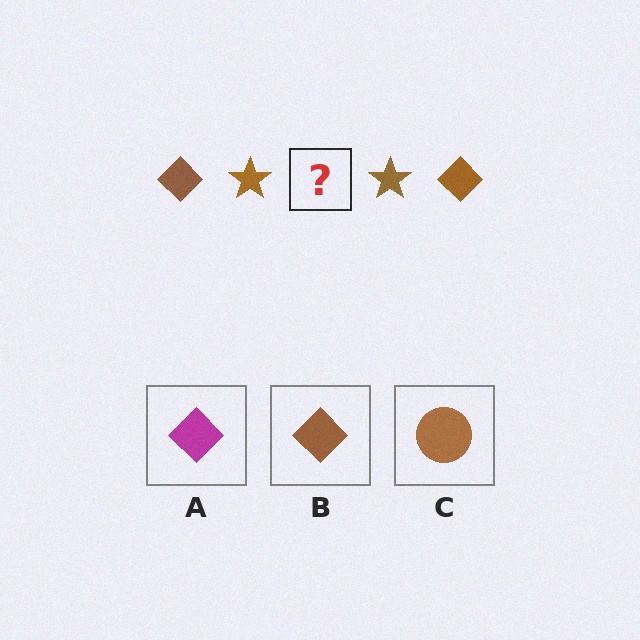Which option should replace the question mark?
Option B.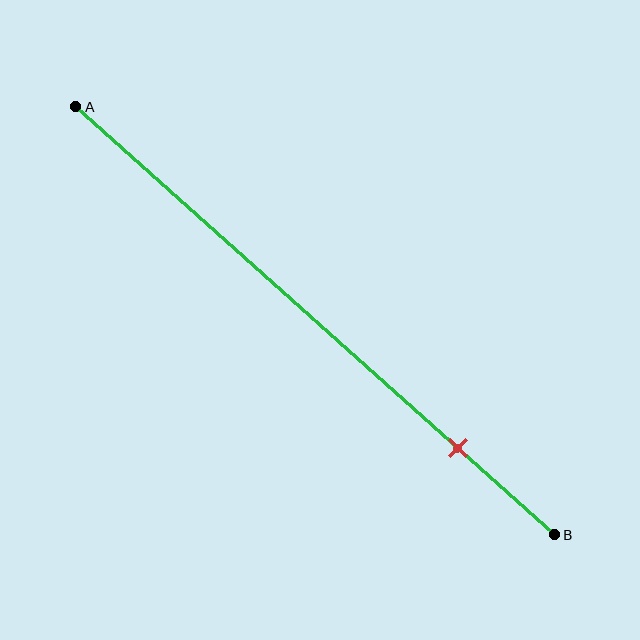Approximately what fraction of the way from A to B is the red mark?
The red mark is approximately 80% of the way from A to B.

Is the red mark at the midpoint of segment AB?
No, the mark is at about 80% from A, not at the 50% midpoint.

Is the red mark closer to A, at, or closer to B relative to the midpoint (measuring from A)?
The red mark is closer to point B than the midpoint of segment AB.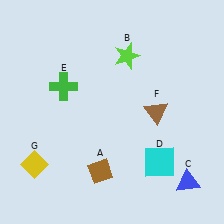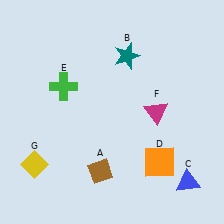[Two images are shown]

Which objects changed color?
B changed from lime to teal. D changed from cyan to orange. F changed from brown to magenta.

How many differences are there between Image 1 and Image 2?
There are 3 differences between the two images.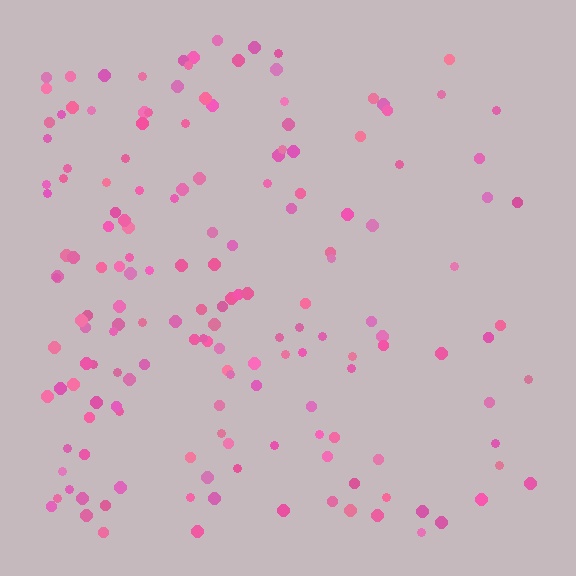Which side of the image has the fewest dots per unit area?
The right.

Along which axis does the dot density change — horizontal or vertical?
Horizontal.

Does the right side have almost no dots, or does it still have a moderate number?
Still a moderate number, just noticeably fewer than the left.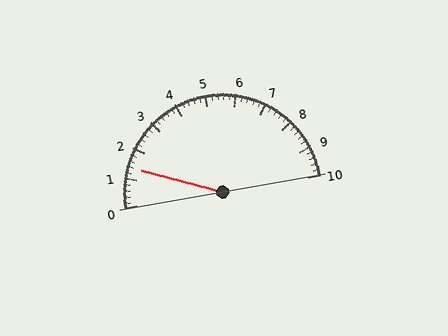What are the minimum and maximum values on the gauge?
The gauge ranges from 0 to 10.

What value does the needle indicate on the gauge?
The needle indicates approximately 1.4.